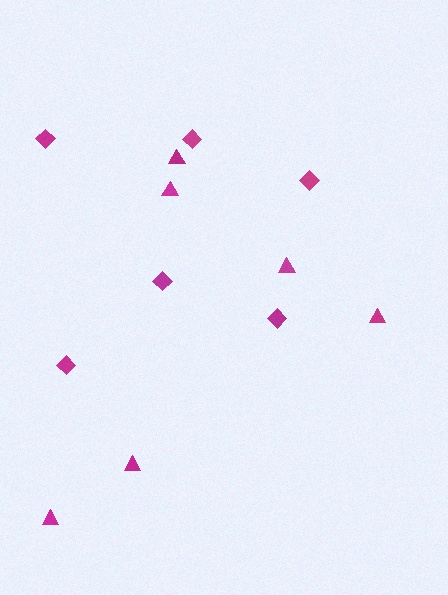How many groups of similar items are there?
There are 2 groups: one group of diamonds (6) and one group of triangles (6).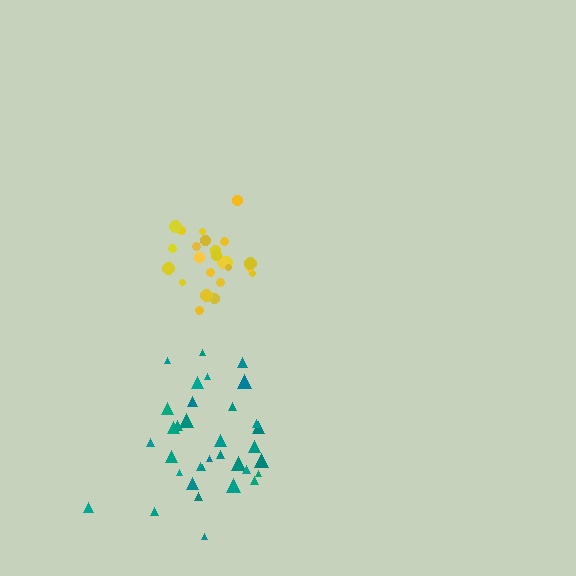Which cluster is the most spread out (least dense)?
Teal.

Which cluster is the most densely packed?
Yellow.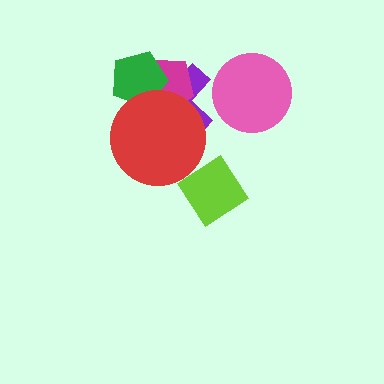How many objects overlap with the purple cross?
3 objects overlap with the purple cross.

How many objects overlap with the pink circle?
0 objects overlap with the pink circle.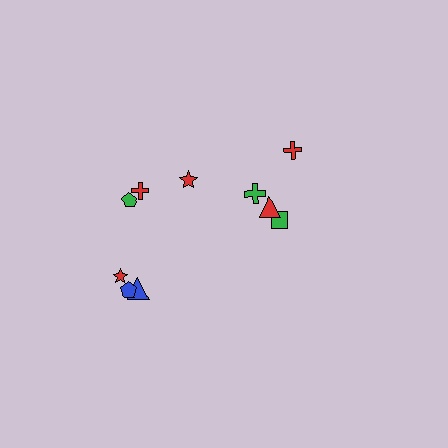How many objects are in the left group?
There are 6 objects.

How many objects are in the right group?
There are 4 objects.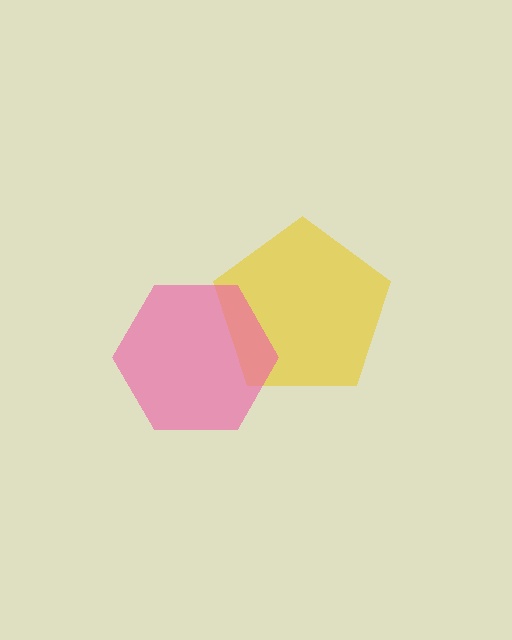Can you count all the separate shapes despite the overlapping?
Yes, there are 2 separate shapes.